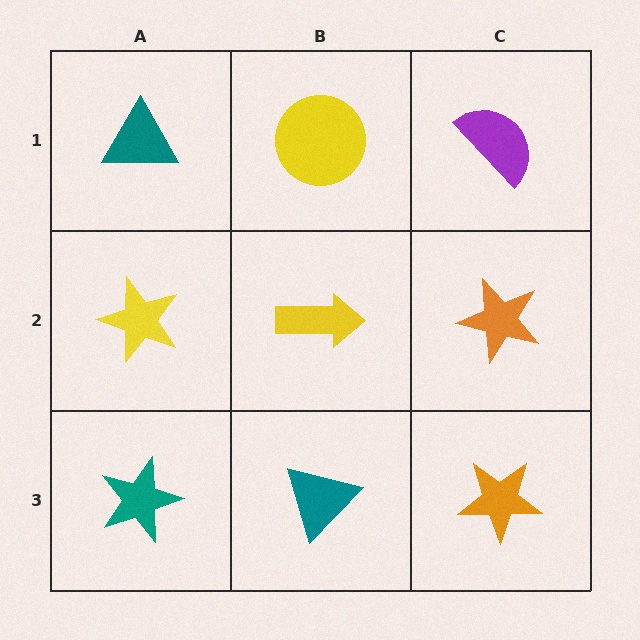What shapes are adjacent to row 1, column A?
A yellow star (row 2, column A), a yellow circle (row 1, column B).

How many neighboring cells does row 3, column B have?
3.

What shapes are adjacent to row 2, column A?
A teal triangle (row 1, column A), a teal star (row 3, column A), a yellow arrow (row 2, column B).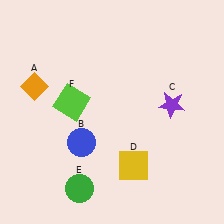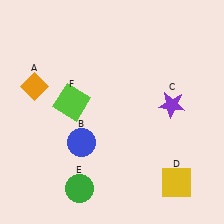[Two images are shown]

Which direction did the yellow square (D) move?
The yellow square (D) moved right.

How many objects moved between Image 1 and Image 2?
1 object moved between the two images.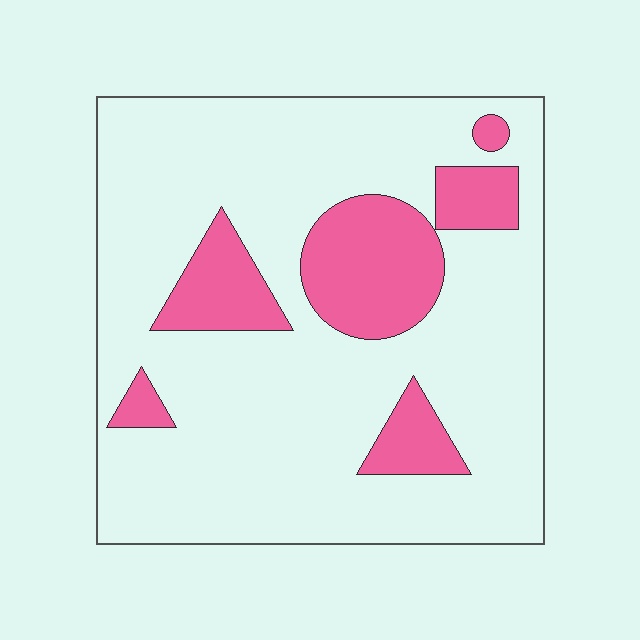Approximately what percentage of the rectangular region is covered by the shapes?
Approximately 20%.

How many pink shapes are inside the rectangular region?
6.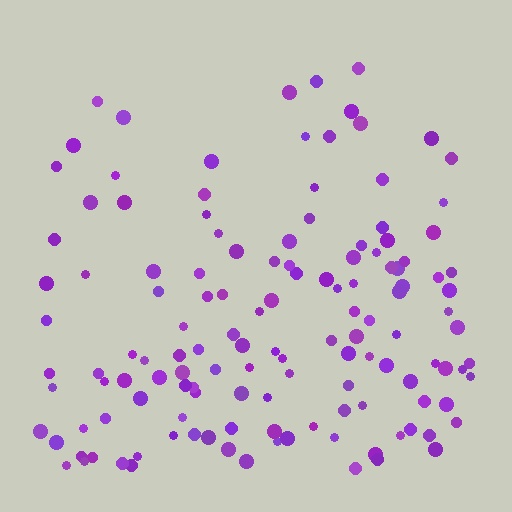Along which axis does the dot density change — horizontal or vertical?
Vertical.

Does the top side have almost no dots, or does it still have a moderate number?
Still a moderate number, just noticeably fewer than the bottom.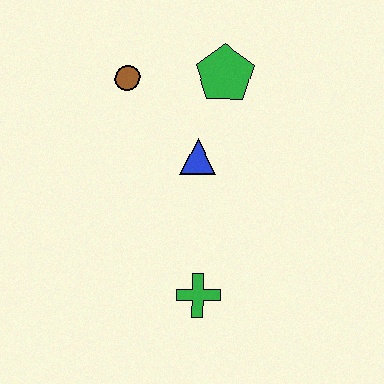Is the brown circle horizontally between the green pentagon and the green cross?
No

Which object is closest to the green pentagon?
The blue triangle is closest to the green pentagon.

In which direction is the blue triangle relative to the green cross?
The blue triangle is above the green cross.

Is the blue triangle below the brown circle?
Yes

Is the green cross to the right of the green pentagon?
No